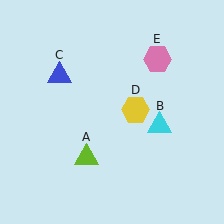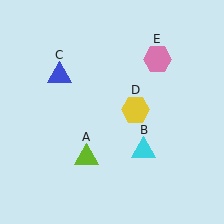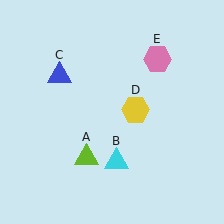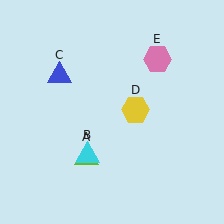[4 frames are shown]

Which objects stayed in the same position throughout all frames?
Lime triangle (object A) and blue triangle (object C) and yellow hexagon (object D) and pink hexagon (object E) remained stationary.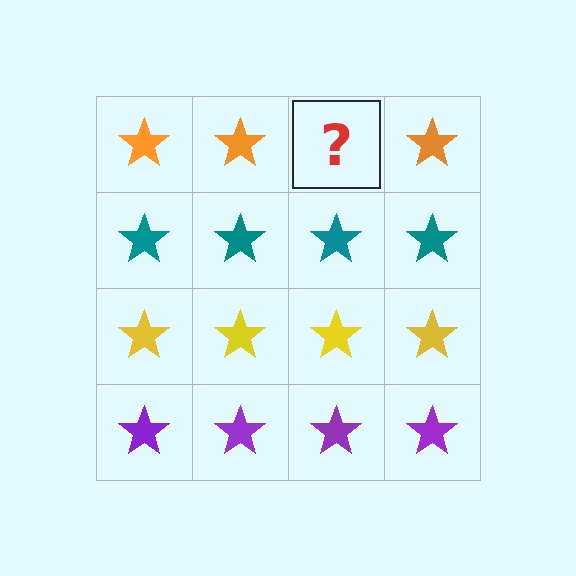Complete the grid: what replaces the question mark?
The question mark should be replaced with an orange star.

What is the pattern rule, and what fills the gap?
The rule is that each row has a consistent color. The gap should be filled with an orange star.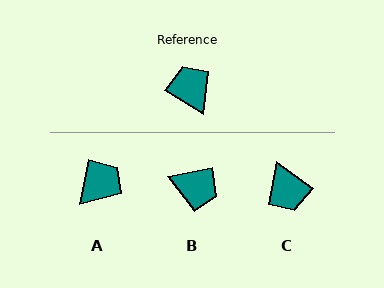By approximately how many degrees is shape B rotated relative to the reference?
Approximately 136 degrees clockwise.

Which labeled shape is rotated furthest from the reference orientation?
C, about 176 degrees away.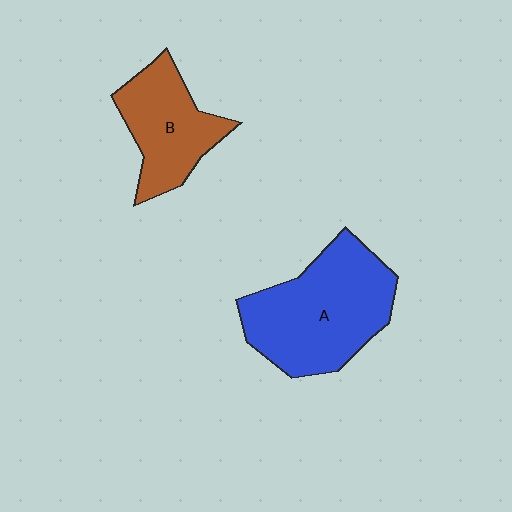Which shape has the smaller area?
Shape B (brown).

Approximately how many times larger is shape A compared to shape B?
Approximately 1.6 times.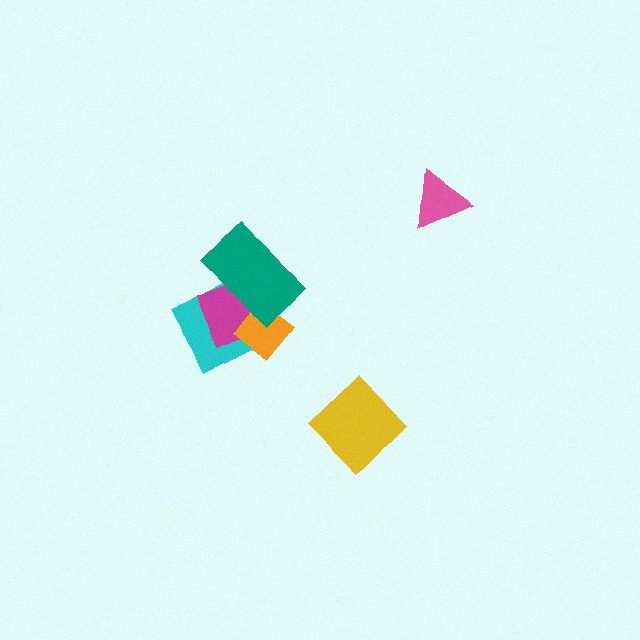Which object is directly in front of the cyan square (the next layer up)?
The magenta diamond is directly in front of the cyan square.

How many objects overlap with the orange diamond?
3 objects overlap with the orange diamond.